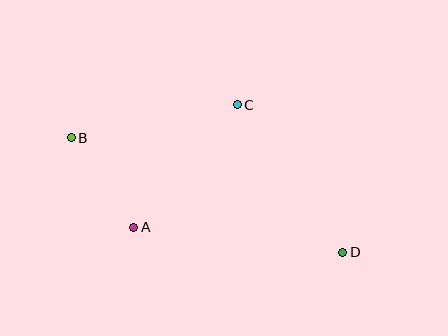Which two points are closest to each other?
Points A and B are closest to each other.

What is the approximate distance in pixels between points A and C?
The distance between A and C is approximately 160 pixels.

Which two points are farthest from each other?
Points B and D are farthest from each other.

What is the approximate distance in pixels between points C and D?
The distance between C and D is approximately 181 pixels.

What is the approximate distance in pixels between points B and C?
The distance between B and C is approximately 169 pixels.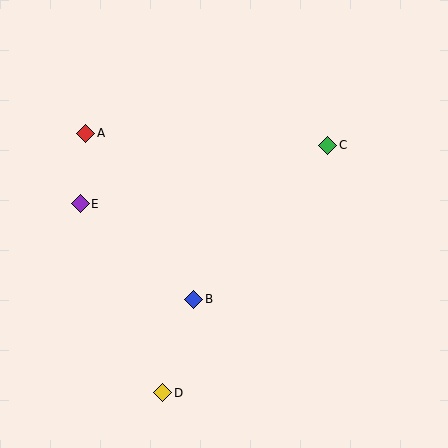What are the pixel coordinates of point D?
Point D is at (162, 393).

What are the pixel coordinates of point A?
Point A is at (86, 133).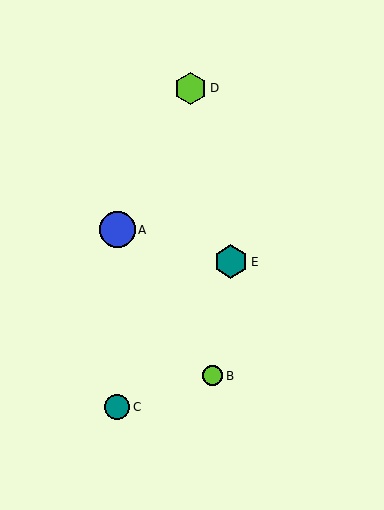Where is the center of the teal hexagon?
The center of the teal hexagon is at (231, 262).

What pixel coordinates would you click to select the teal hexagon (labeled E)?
Click at (231, 262) to select the teal hexagon E.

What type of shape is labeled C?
Shape C is a teal circle.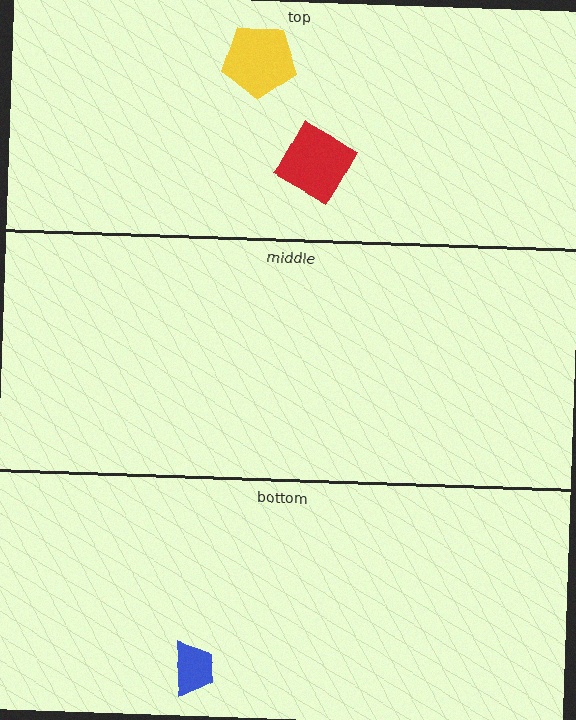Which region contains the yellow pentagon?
The top region.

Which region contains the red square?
The top region.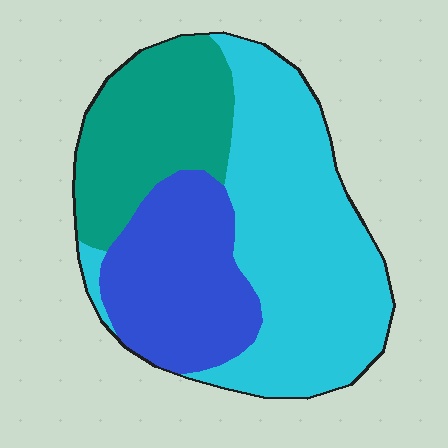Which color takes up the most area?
Cyan, at roughly 50%.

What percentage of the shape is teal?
Teal takes up about one quarter (1/4) of the shape.